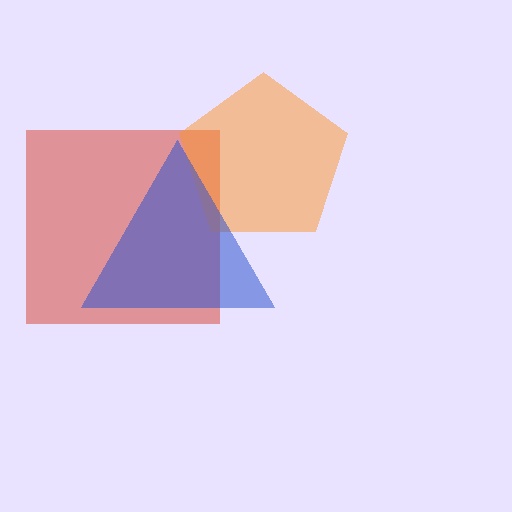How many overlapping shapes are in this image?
There are 3 overlapping shapes in the image.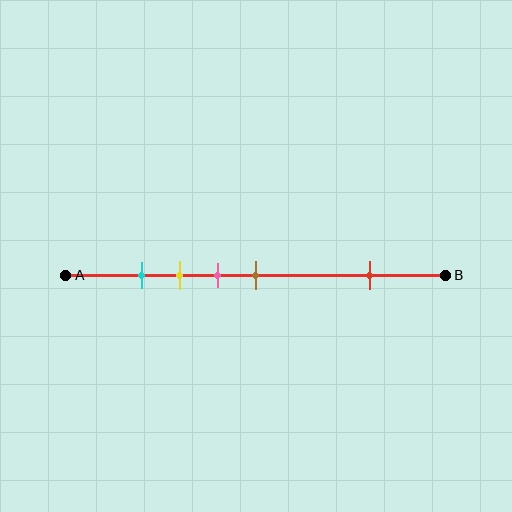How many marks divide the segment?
There are 5 marks dividing the segment.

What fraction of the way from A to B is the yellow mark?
The yellow mark is approximately 30% (0.3) of the way from A to B.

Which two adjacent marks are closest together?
The cyan and yellow marks are the closest adjacent pair.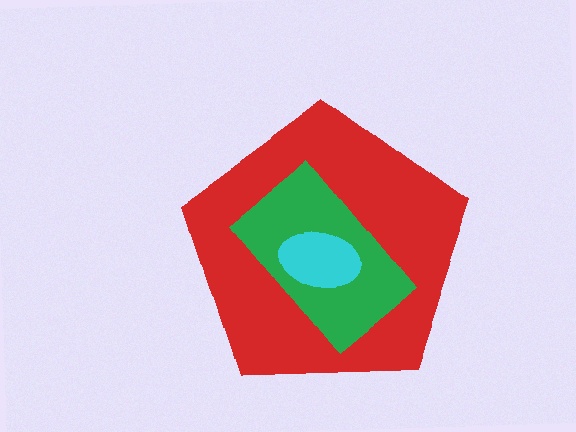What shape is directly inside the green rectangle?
The cyan ellipse.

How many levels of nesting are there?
3.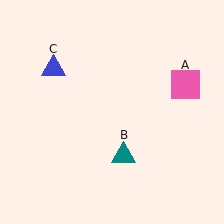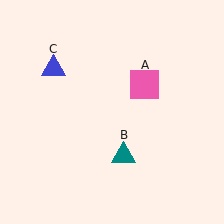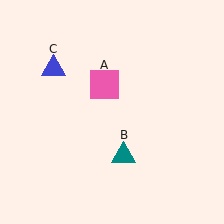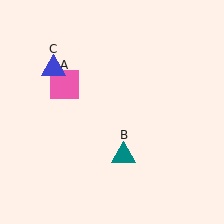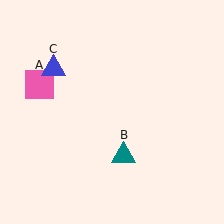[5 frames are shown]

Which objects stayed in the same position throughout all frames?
Teal triangle (object B) and blue triangle (object C) remained stationary.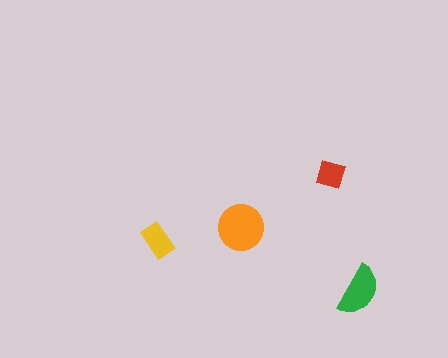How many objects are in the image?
There are 4 objects in the image.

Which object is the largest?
The orange circle.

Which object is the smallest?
The red diamond.